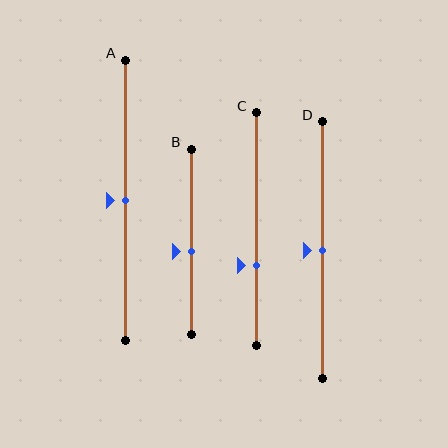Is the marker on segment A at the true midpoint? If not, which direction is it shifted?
Yes, the marker on segment A is at the true midpoint.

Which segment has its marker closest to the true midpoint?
Segment A has its marker closest to the true midpoint.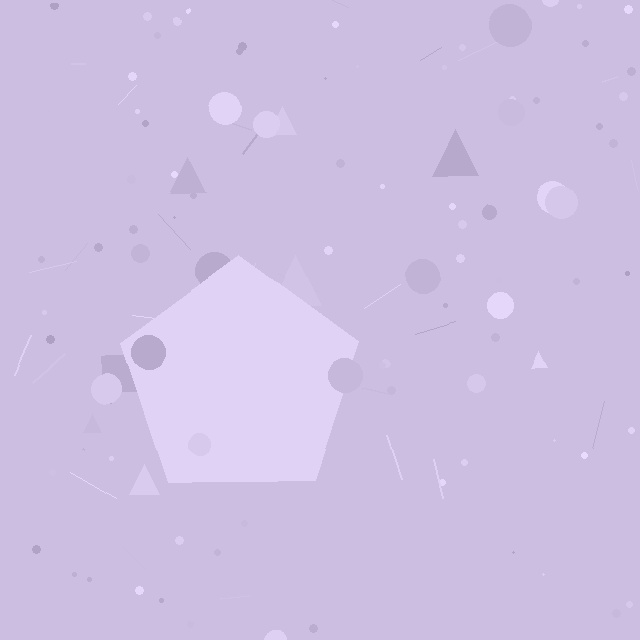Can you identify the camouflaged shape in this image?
The camouflaged shape is a pentagon.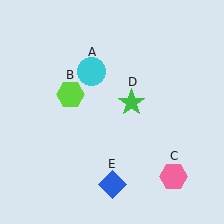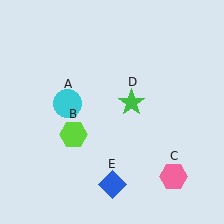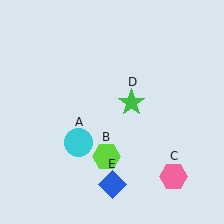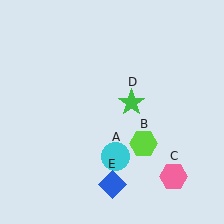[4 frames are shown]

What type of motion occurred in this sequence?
The cyan circle (object A), lime hexagon (object B) rotated counterclockwise around the center of the scene.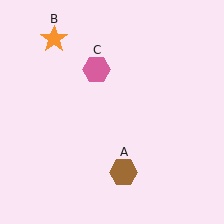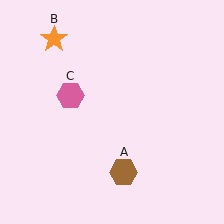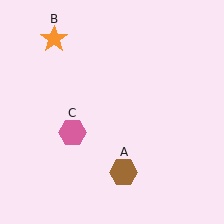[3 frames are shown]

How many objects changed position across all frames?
1 object changed position: pink hexagon (object C).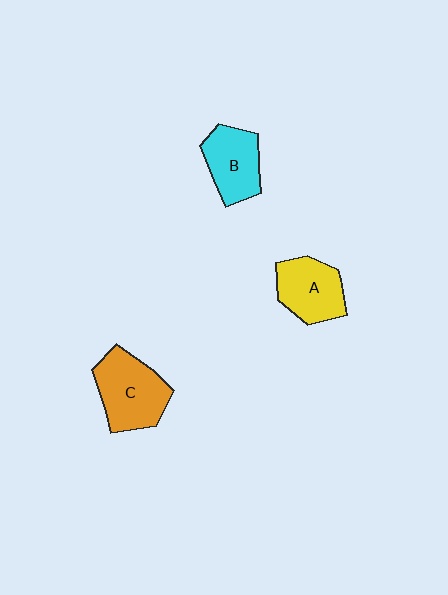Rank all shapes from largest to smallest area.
From largest to smallest: C (orange), A (yellow), B (cyan).